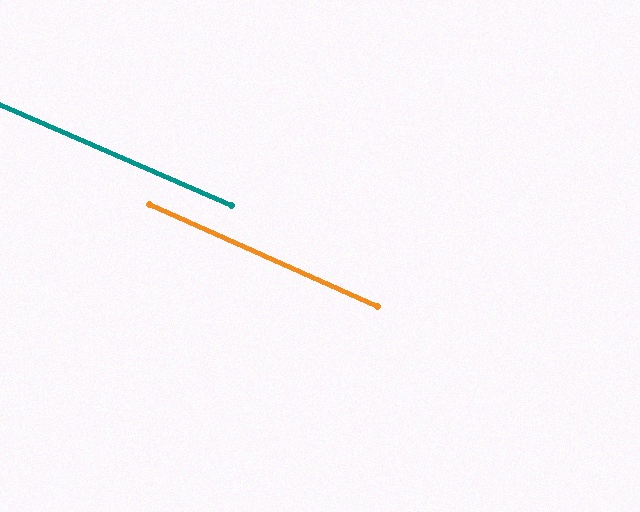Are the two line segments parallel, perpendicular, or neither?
Parallel — their directions differ by only 0.7°.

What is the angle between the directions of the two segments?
Approximately 1 degree.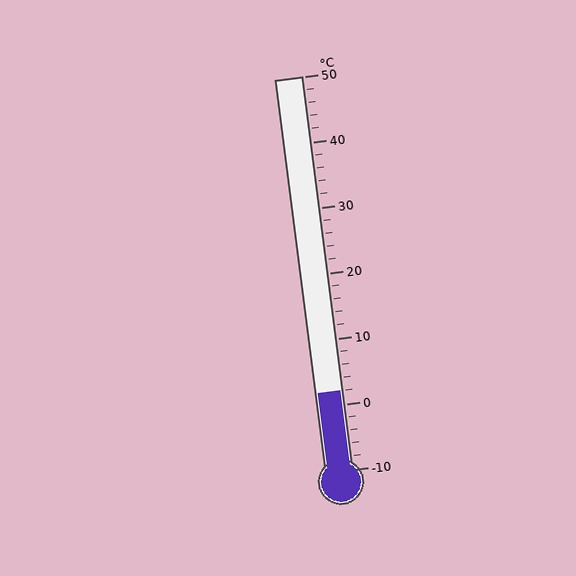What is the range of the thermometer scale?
The thermometer scale ranges from -10°C to 50°C.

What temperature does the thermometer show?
The thermometer shows approximately 2°C.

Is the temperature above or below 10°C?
The temperature is below 10°C.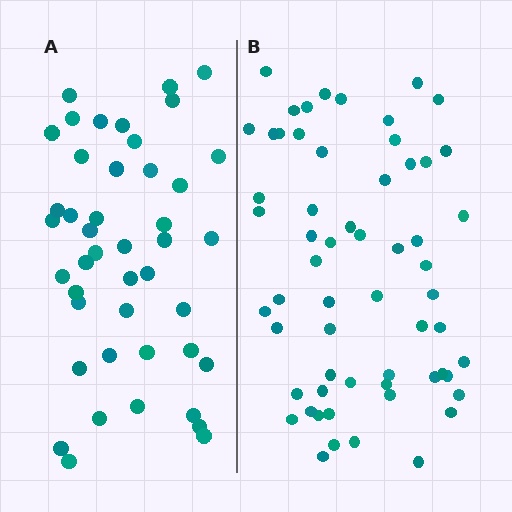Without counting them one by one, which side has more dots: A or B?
Region B (the right region) has more dots.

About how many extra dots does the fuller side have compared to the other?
Region B has approximately 15 more dots than region A.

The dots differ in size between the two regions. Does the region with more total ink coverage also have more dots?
No. Region A has more total ink coverage because its dots are larger, but region B actually contains more individual dots. Total area can be misleading — the number of items is what matters here.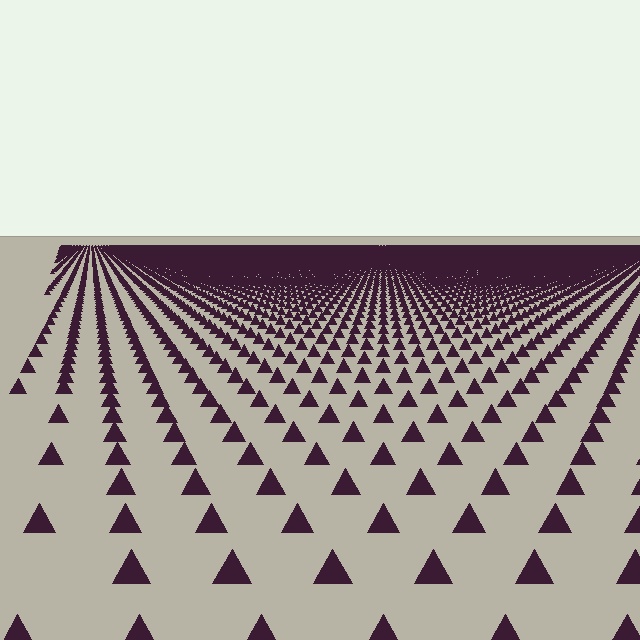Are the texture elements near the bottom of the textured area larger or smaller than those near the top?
Larger. Near the bottom, elements are closer to the viewer and appear at a bigger on-screen size.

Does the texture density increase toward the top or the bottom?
Density increases toward the top.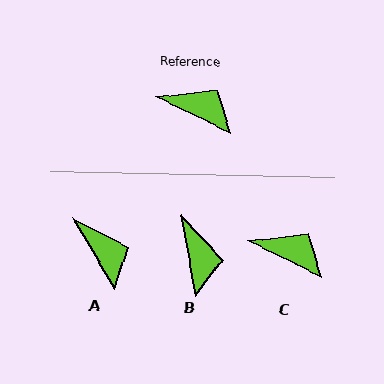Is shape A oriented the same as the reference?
No, it is off by about 34 degrees.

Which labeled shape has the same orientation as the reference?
C.